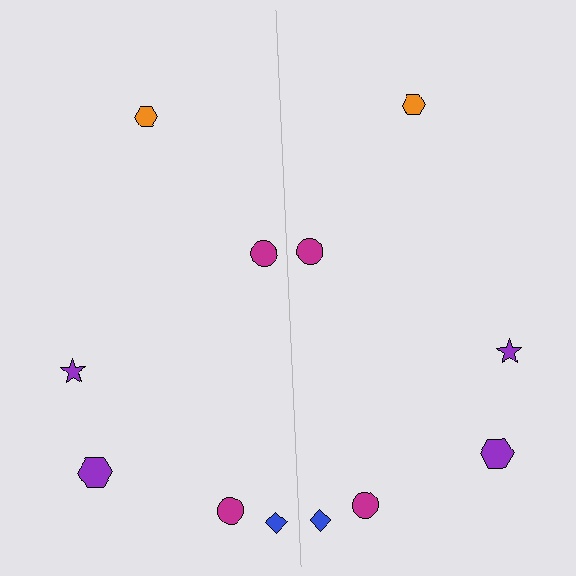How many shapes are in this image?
There are 12 shapes in this image.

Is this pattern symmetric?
Yes, this pattern has bilateral (reflection) symmetry.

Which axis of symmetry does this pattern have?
The pattern has a vertical axis of symmetry running through the center of the image.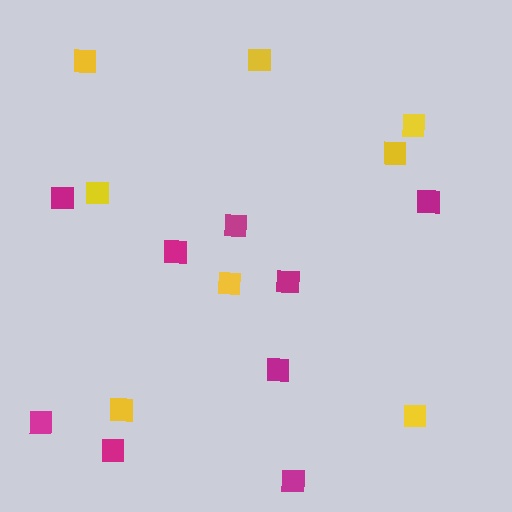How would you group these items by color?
There are 2 groups: one group of yellow squares (8) and one group of magenta squares (9).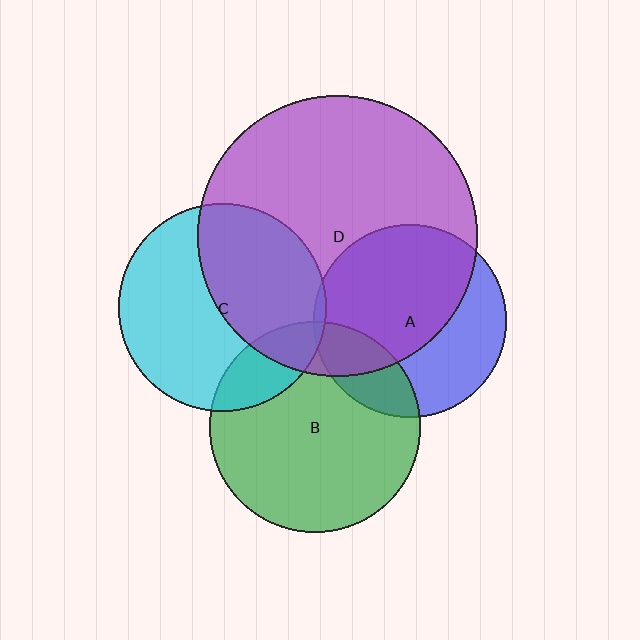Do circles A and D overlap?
Yes.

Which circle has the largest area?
Circle D (purple).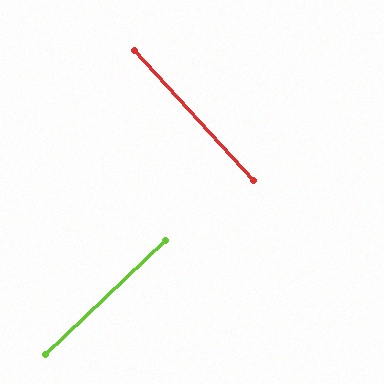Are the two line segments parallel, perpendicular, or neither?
Perpendicular — they meet at approximately 89°.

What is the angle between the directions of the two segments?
Approximately 89 degrees.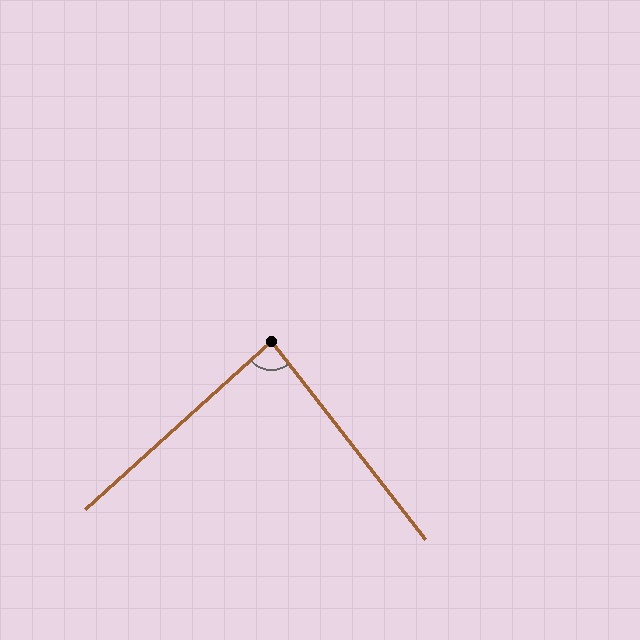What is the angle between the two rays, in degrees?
Approximately 86 degrees.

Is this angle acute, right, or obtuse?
It is approximately a right angle.